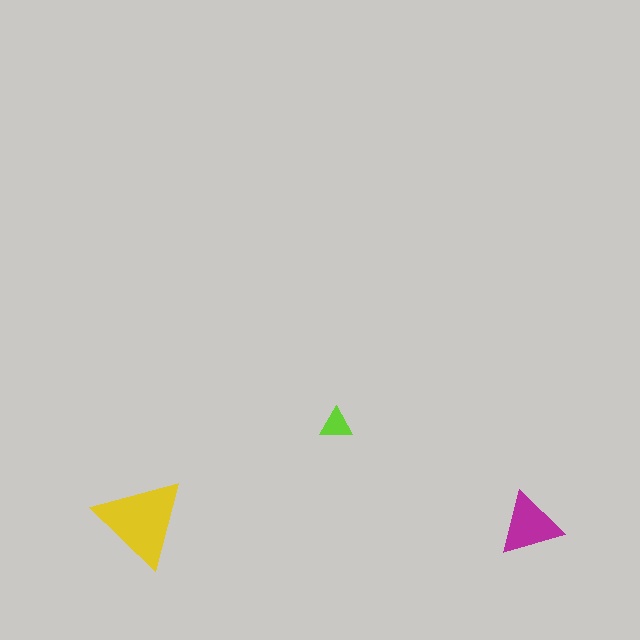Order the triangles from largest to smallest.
the yellow one, the magenta one, the lime one.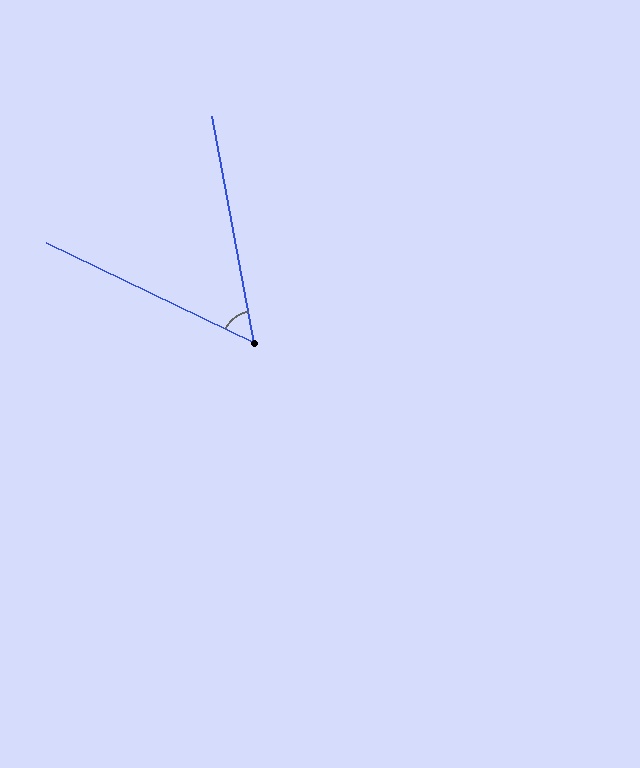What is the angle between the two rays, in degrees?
Approximately 54 degrees.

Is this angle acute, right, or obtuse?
It is acute.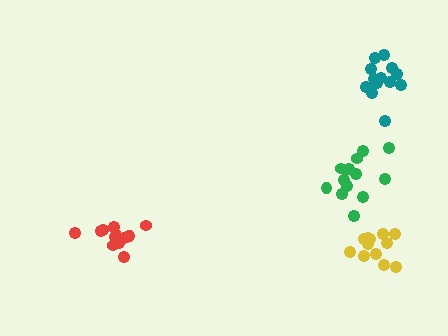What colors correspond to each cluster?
The clusters are colored: green, teal, red, yellow.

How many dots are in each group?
Group 1: 14 dots, Group 2: 13 dots, Group 3: 14 dots, Group 4: 12 dots (53 total).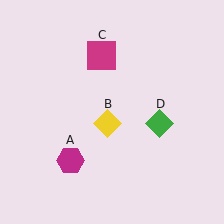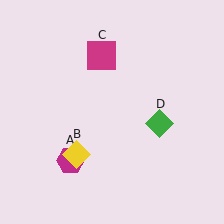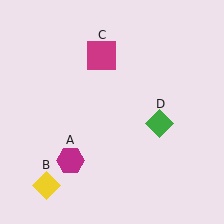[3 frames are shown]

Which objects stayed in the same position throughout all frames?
Magenta hexagon (object A) and magenta square (object C) and green diamond (object D) remained stationary.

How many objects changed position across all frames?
1 object changed position: yellow diamond (object B).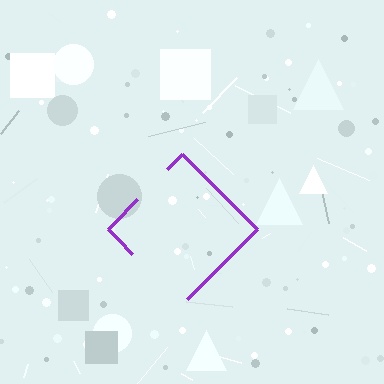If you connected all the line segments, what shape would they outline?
They would outline a diamond.